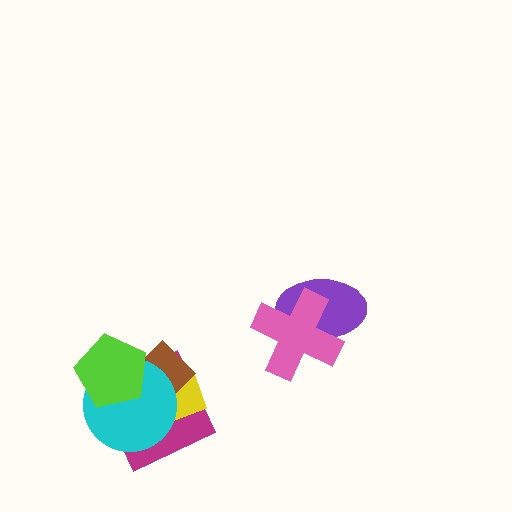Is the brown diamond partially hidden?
Yes, it is partially covered by another shape.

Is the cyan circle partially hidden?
Yes, it is partially covered by another shape.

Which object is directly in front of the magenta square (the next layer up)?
The yellow rectangle is directly in front of the magenta square.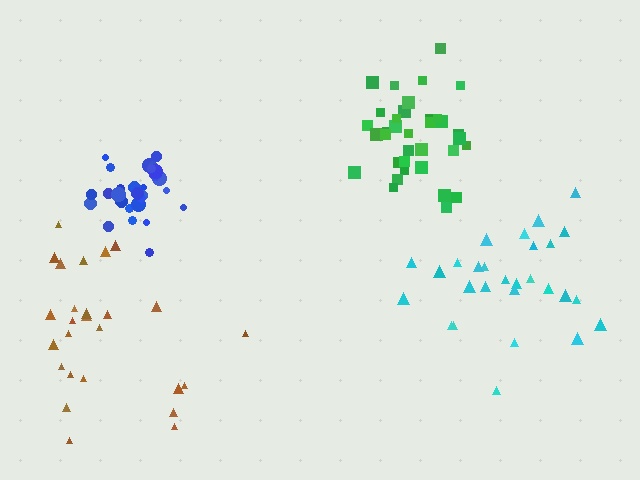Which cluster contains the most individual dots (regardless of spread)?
Green (35).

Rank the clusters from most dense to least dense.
blue, green, cyan, brown.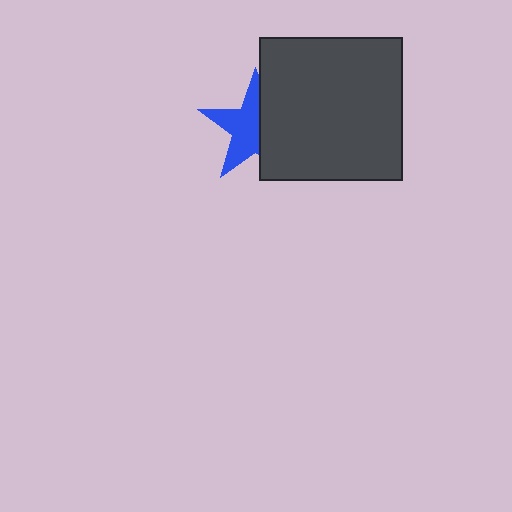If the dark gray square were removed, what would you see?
You would see the complete blue star.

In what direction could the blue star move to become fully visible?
The blue star could move left. That would shift it out from behind the dark gray square entirely.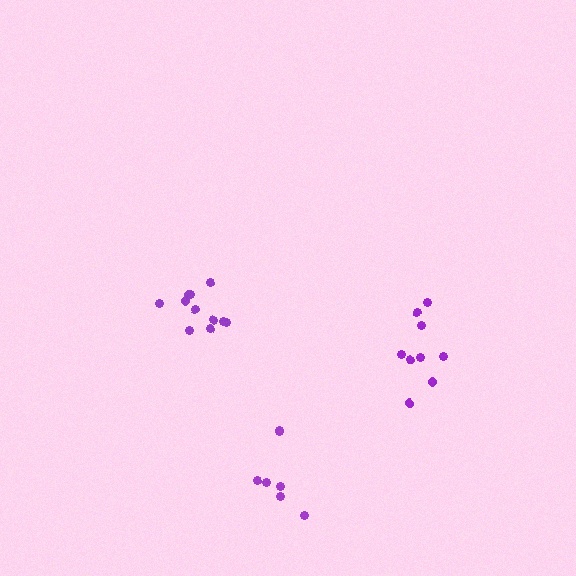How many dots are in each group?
Group 1: 7 dots, Group 2: 9 dots, Group 3: 11 dots (27 total).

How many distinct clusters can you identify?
There are 3 distinct clusters.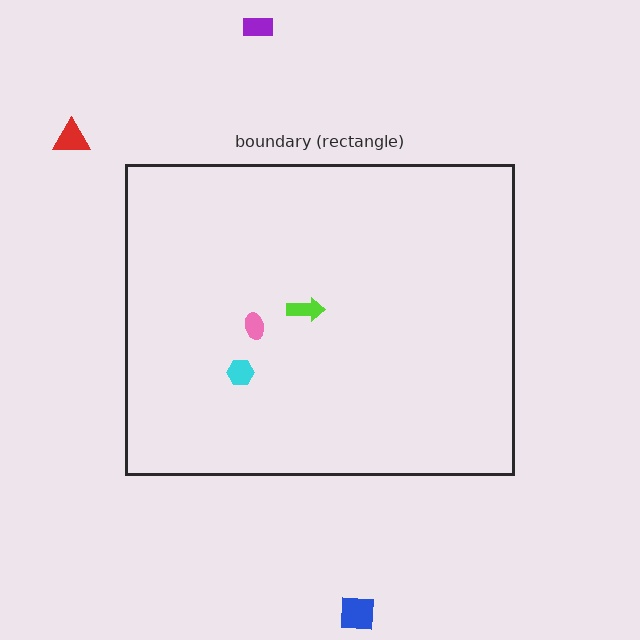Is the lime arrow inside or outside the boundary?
Inside.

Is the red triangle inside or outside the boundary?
Outside.